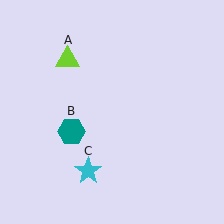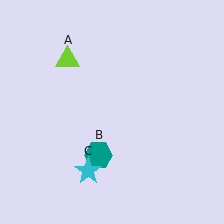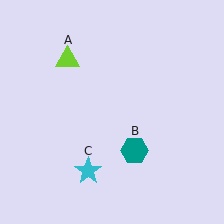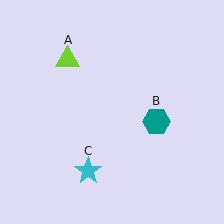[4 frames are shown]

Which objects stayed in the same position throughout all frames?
Lime triangle (object A) and cyan star (object C) remained stationary.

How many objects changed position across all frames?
1 object changed position: teal hexagon (object B).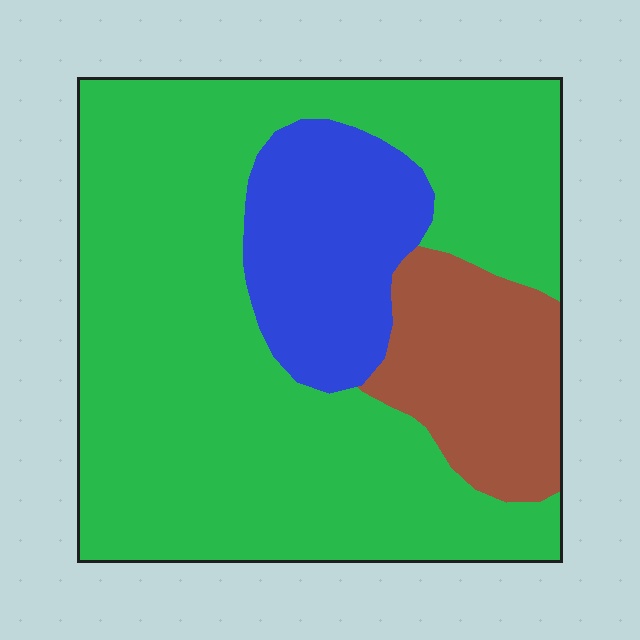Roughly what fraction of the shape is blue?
Blue covers around 15% of the shape.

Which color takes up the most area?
Green, at roughly 70%.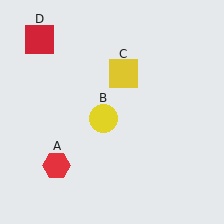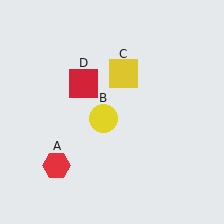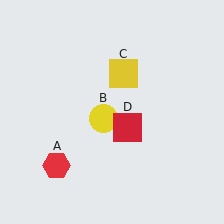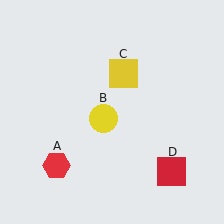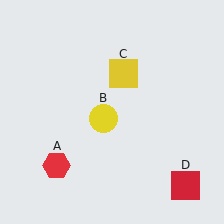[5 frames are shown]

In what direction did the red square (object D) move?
The red square (object D) moved down and to the right.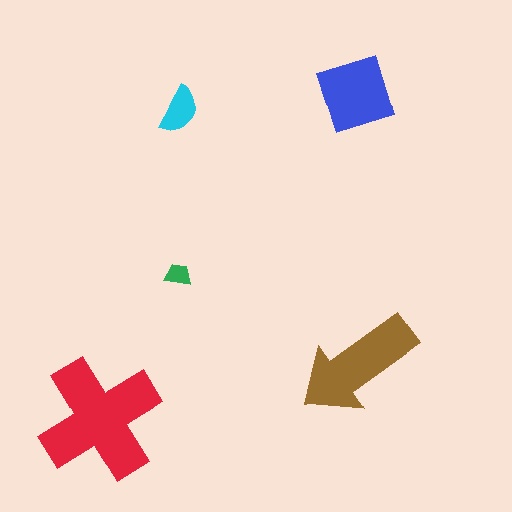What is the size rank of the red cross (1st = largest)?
1st.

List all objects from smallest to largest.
The green trapezoid, the cyan semicircle, the blue diamond, the brown arrow, the red cross.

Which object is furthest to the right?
The blue diamond is rightmost.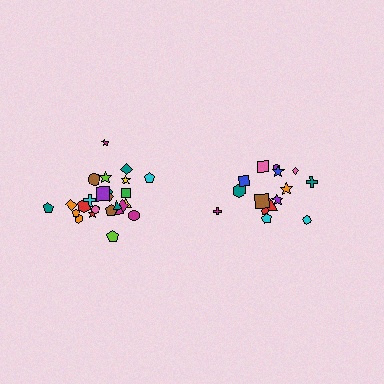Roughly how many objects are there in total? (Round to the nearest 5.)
Roughly 40 objects in total.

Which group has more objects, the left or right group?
The left group.